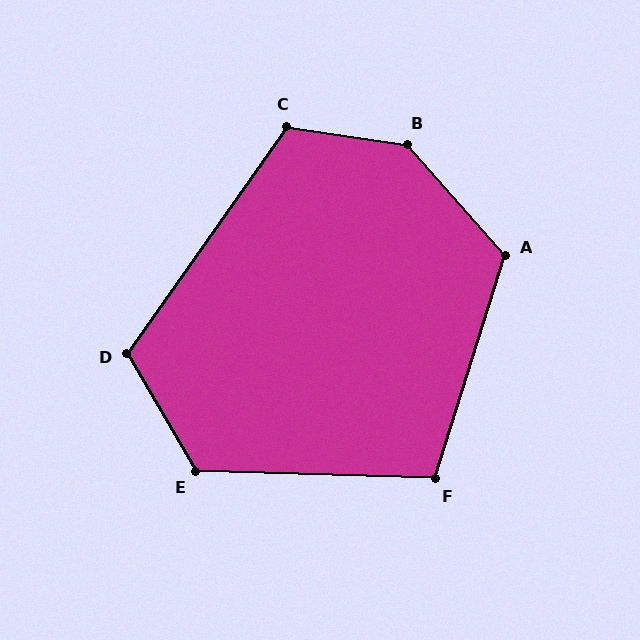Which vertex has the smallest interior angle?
F, at approximately 106 degrees.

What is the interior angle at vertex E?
Approximately 122 degrees (obtuse).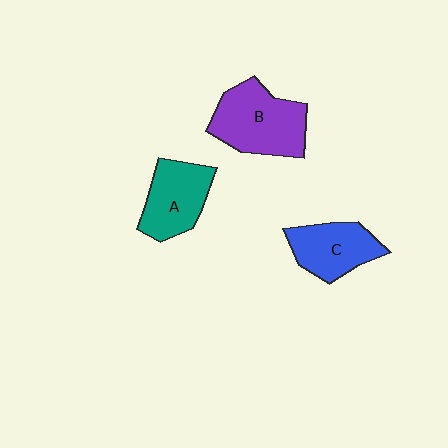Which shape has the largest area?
Shape B (purple).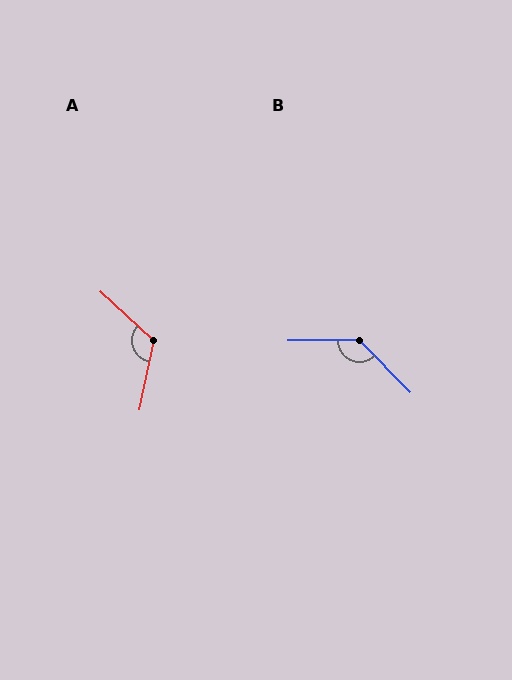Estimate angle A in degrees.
Approximately 120 degrees.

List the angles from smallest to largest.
A (120°), B (134°).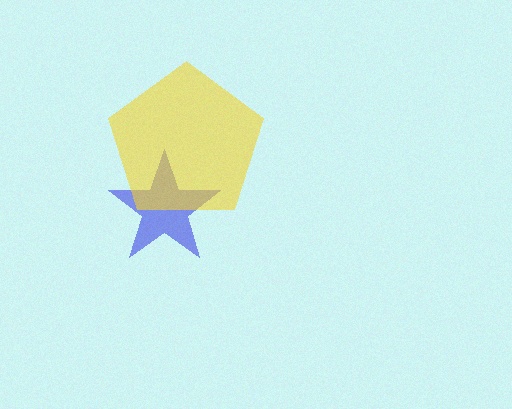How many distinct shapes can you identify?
There are 2 distinct shapes: a blue star, a yellow pentagon.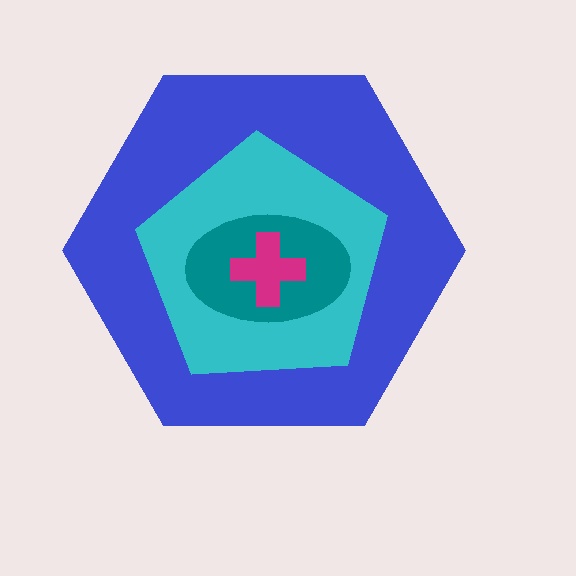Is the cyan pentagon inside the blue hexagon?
Yes.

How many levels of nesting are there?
4.